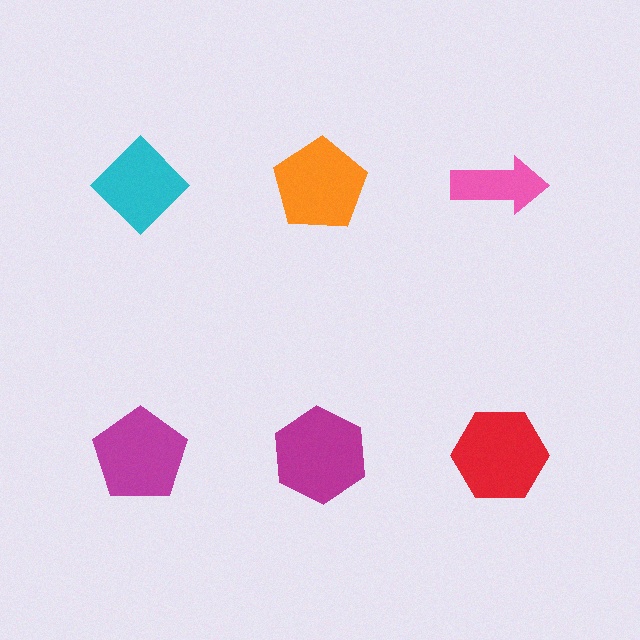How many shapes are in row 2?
3 shapes.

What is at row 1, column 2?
An orange pentagon.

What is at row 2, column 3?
A red hexagon.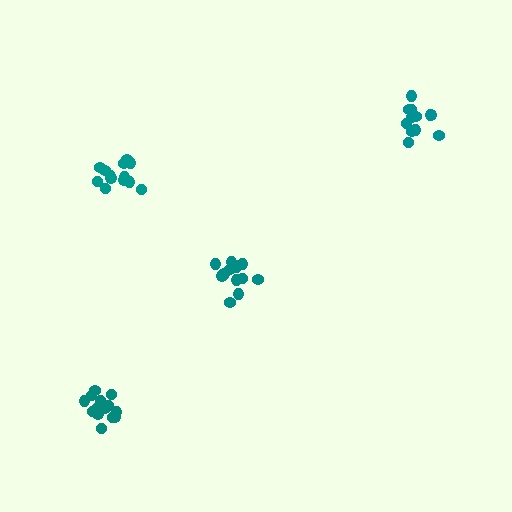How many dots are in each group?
Group 1: 13 dots, Group 2: 15 dots, Group 3: 14 dots, Group 4: 12 dots (54 total).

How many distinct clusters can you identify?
There are 4 distinct clusters.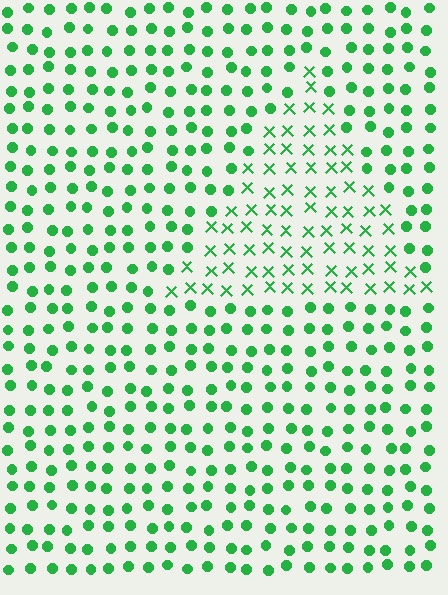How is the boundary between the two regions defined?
The boundary is defined by a change in element shape: X marks inside vs. circles outside. All elements share the same color and spacing.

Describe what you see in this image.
The image is filled with small green elements arranged in a uniform grid. A triangle-shaped region contains X marks, while the surrounding area contains circles. The boundary is defined purely by the change in element shape.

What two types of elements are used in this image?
The image uses X marks inside the triangle region and circles outside it.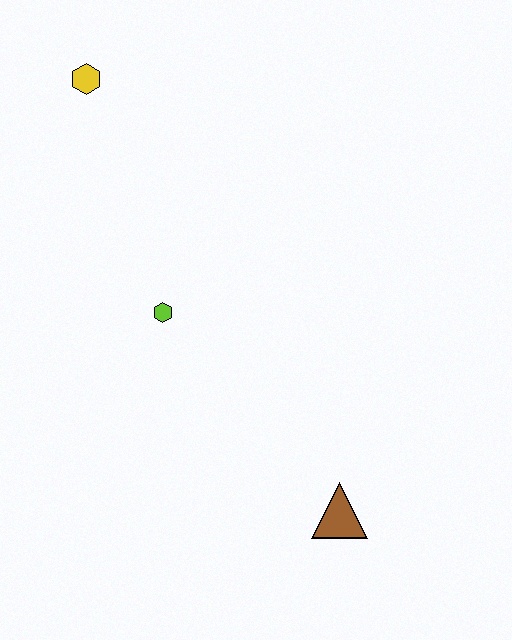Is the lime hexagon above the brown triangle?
Yes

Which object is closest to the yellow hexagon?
The lime hexagon is closest to the yellow hexagon.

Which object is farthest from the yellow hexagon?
The brown triangle is farthest from the yellow hexagon.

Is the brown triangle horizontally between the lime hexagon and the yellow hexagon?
No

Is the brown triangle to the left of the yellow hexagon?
No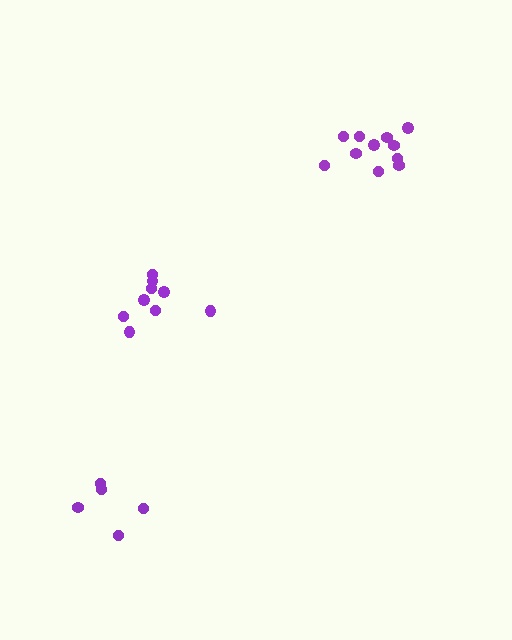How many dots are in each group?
Group 1: 11 dots, Group 2: 5 dots, Group 3: 9 dots (25 total).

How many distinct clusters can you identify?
There are 3 distinct clusters.